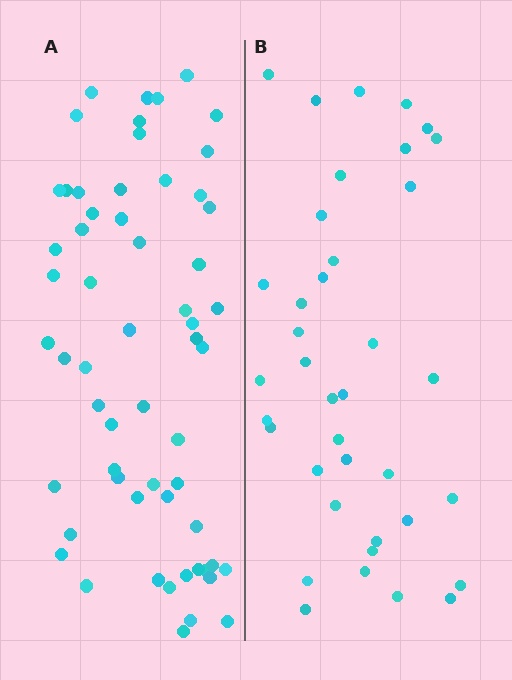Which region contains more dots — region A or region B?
Region A (the left region) has more dots.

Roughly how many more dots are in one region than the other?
Region A has approximately 20 more dots than region B.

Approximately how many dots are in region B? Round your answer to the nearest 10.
About 40 dots. (The exact count is 38, which rounds to 40.)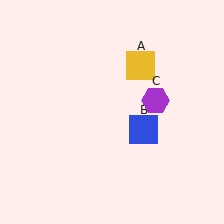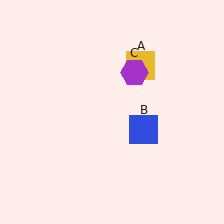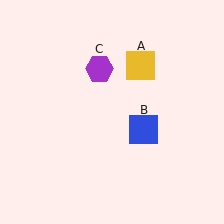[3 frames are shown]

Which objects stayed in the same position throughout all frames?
Yellow square (object A) and blue square (object B) remained stationary.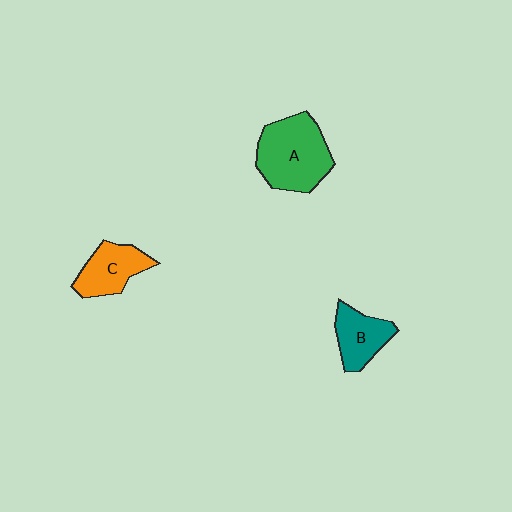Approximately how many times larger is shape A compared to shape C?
Approximately 1.6 times.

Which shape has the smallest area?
Shape B (teal).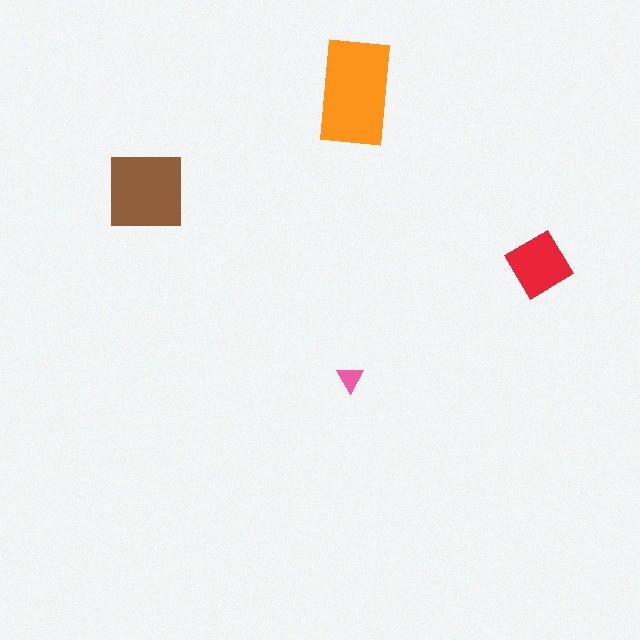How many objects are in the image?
There are 4 objects in the image.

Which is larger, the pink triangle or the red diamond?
The red diamond.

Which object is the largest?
The orange rectangle.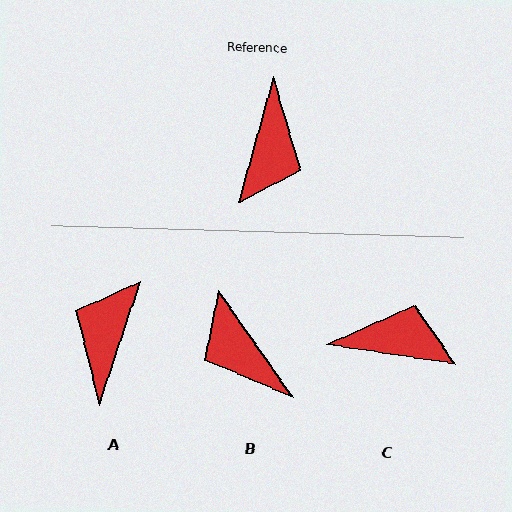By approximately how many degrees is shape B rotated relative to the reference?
Approximately 129 degrees clockwise.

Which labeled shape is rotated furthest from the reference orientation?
A, about 177 degrees away.